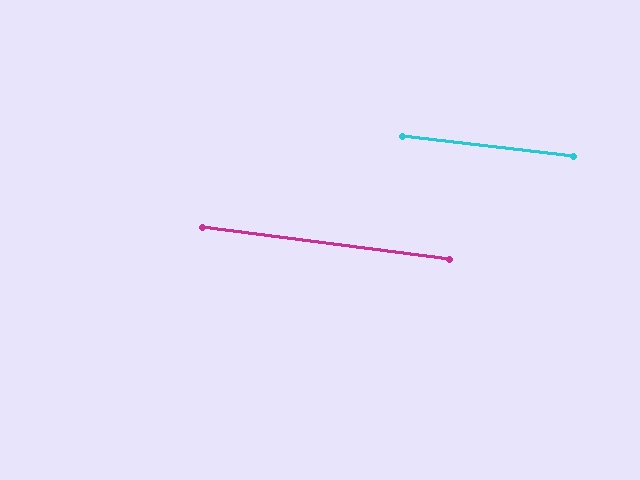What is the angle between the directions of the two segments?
Approximately 1 degree.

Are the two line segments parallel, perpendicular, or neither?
Parallel — their directions differ by only 0.9°.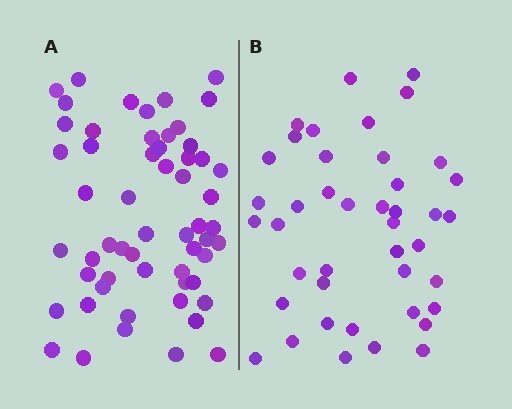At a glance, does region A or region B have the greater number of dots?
Region A (the left region) has more dots.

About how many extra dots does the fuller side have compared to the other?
Region A has approximately 15 more dots than region B.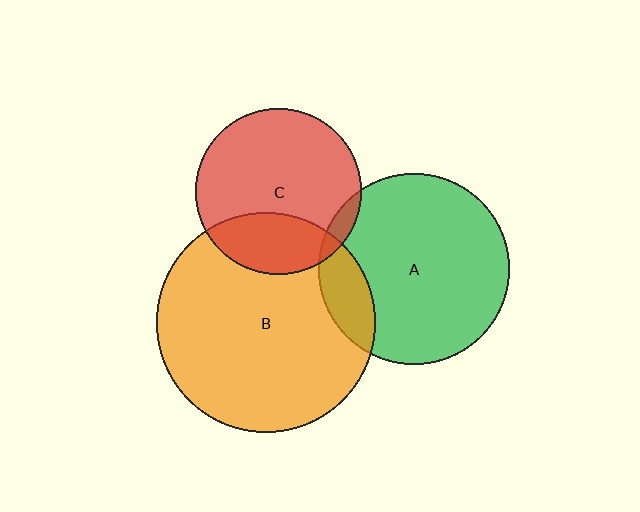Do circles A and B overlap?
Yes.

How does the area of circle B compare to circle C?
Approximately 1.7 times.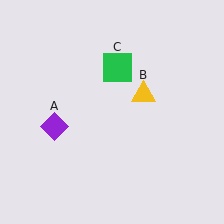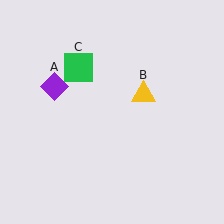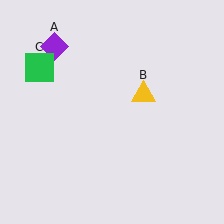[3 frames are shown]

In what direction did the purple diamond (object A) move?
The purple diamond (object A) moved up.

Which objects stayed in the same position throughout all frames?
Yellow triangle (object B) remained stationary.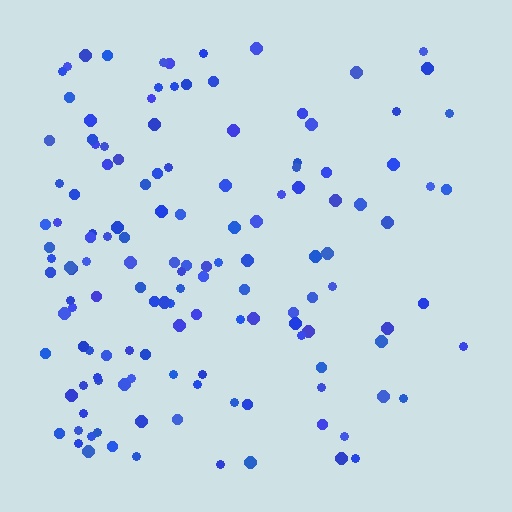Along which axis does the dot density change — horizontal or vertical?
Horizontal.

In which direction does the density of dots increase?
From right to left, with the left side densest.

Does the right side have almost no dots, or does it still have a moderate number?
Still a moderate number, just noticeably fewer than the left.